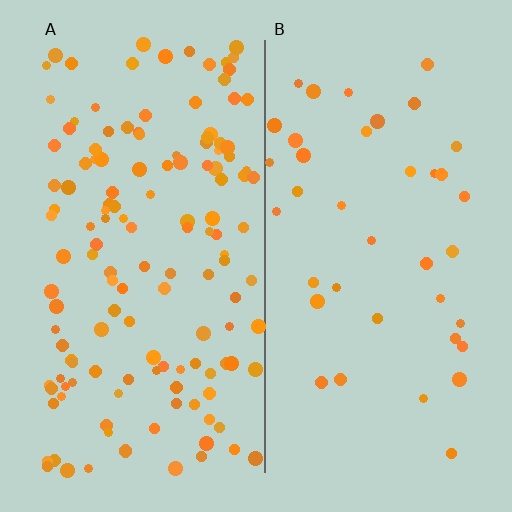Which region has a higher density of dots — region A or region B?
A (the left).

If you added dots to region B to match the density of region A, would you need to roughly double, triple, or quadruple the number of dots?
Approximately triple.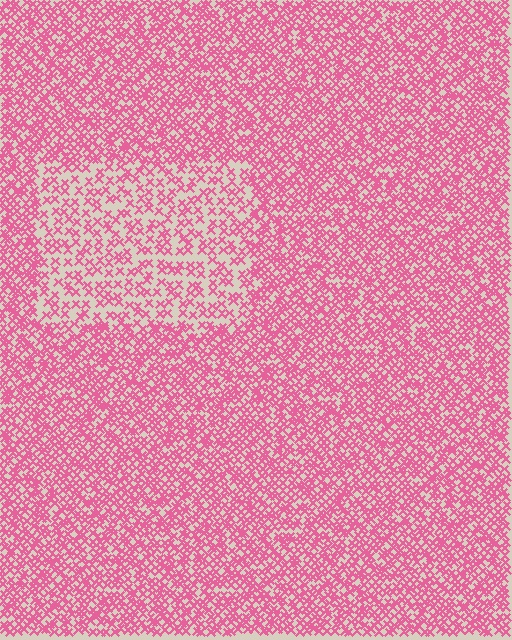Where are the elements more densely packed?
The elements are more densely packed outside the rectangle boundary.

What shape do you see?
I see a rectangle.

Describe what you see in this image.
The image contains small pink elements arranged at two different densities. A rectangle-shaped region is visible where the elements are less densely packed than the surrounding area.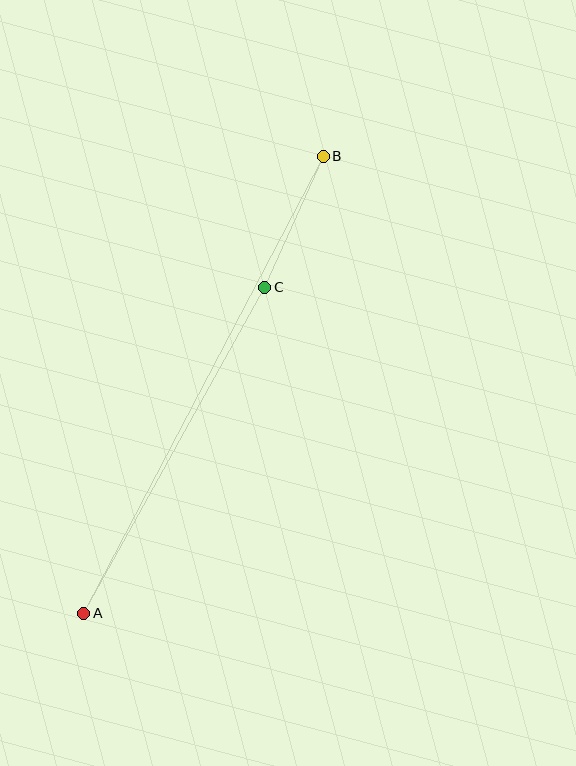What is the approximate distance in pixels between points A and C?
The distance between A and C is approximately 373 pixels.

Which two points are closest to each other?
Points B and C are closest to each other.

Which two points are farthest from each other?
Points A and B are farthest from each other.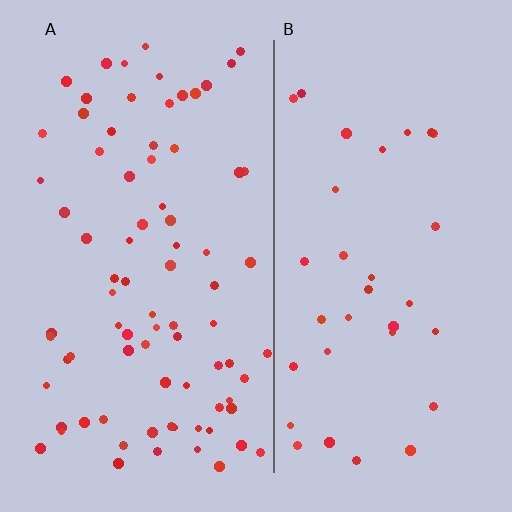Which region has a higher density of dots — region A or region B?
A (the left).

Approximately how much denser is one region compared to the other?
Approximately 2.5× — region A over region B.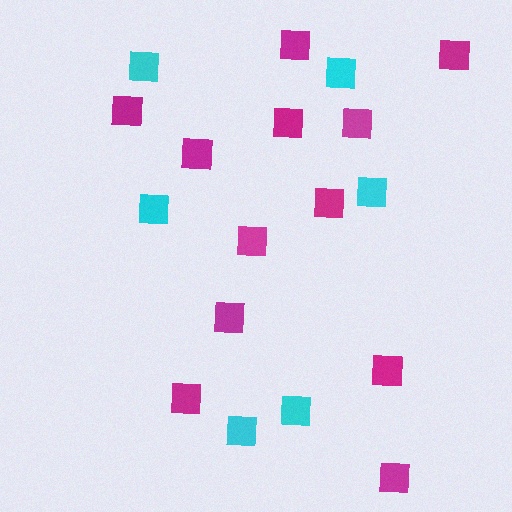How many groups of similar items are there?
There are 2 groups: one group of magenta squares (12) and one group of cyan squares (6).